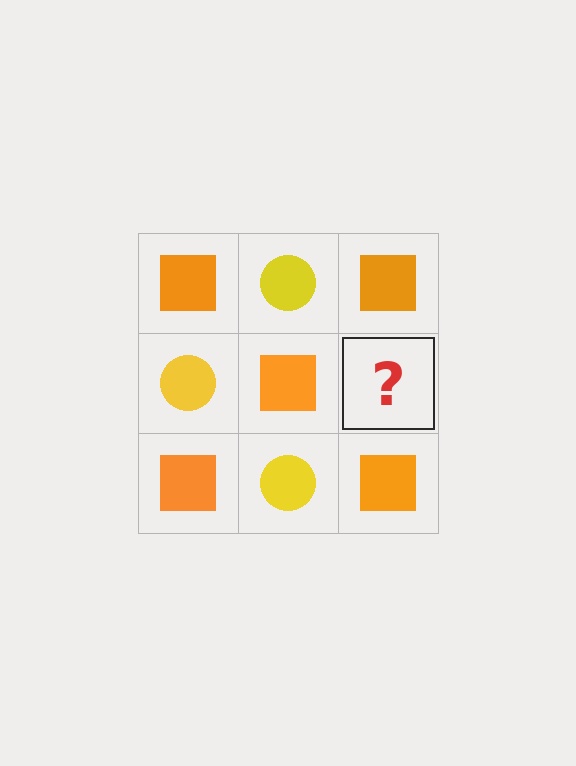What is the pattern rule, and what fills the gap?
The rule is that it alternates orange square and yellow circle in a checkerboard pattern. The gap should be filled with a yellow circle.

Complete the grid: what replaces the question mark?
The question mark should be replaced with a yellow circle.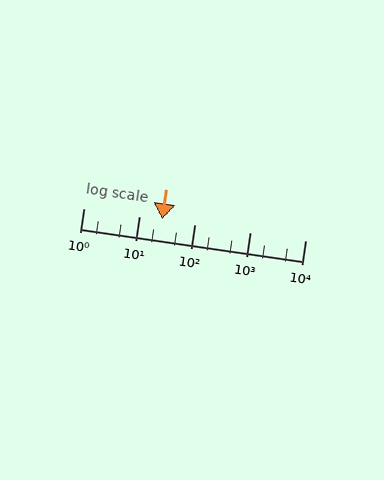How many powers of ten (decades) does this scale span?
The scale spans 4 decades, from 1 to 10000.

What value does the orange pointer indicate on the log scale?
The pointer indicates approximately 26.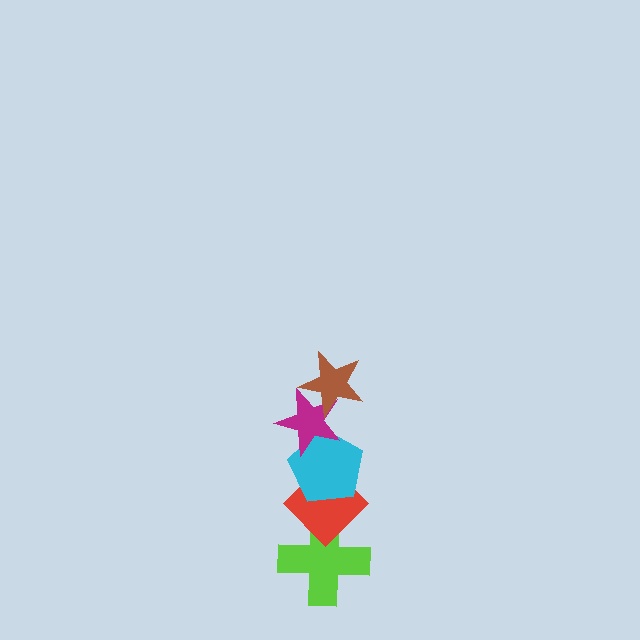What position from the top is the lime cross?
The lime cross is 5th from the top.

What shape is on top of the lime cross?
The red diamond is on top of the lime cross.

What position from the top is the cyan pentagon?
The cyan pentagon is 3rd from the top.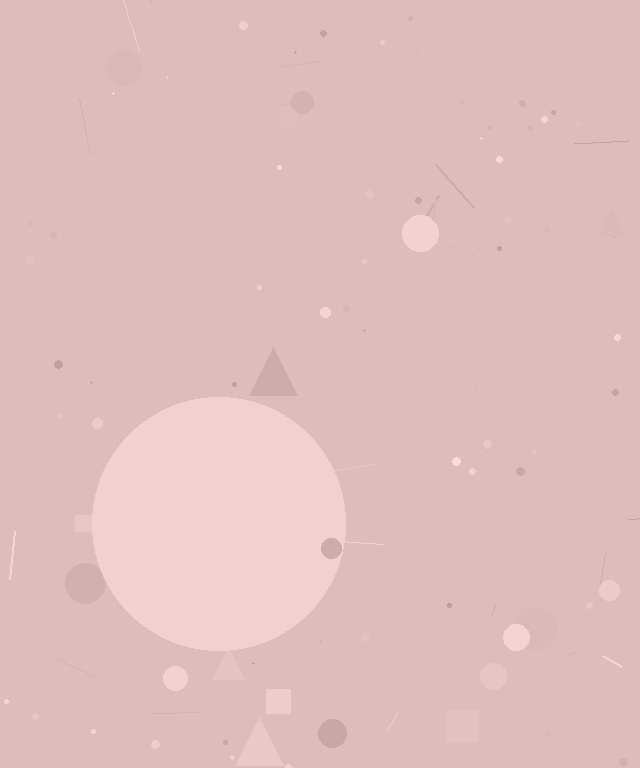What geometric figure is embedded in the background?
A circle is embedded in the background.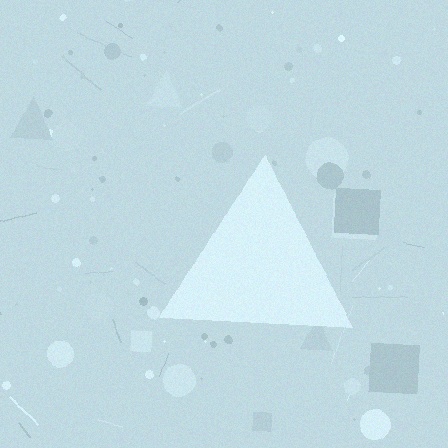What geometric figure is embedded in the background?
A triangle is embedded in the background.